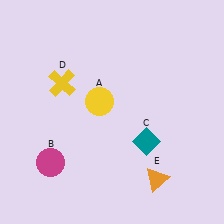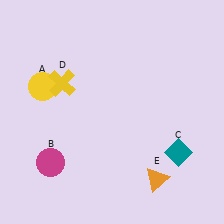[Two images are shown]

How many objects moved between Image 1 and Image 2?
2 objects moved between the two images.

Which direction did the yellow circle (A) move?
The yellow circle (A) moved left.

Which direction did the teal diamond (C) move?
The teal diamond (C) moved right.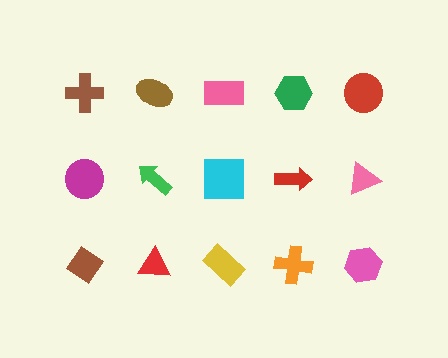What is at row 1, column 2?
A brown ellipse.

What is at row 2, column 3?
A cyan square.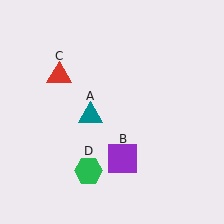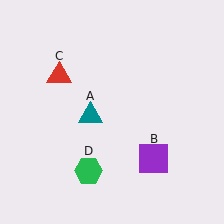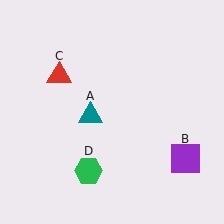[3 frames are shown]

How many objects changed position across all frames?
1 object changed position: purple square (object B).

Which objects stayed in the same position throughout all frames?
Teal triangle (object A) and red triangle (object C) and green hexagon (object D) remained stationary.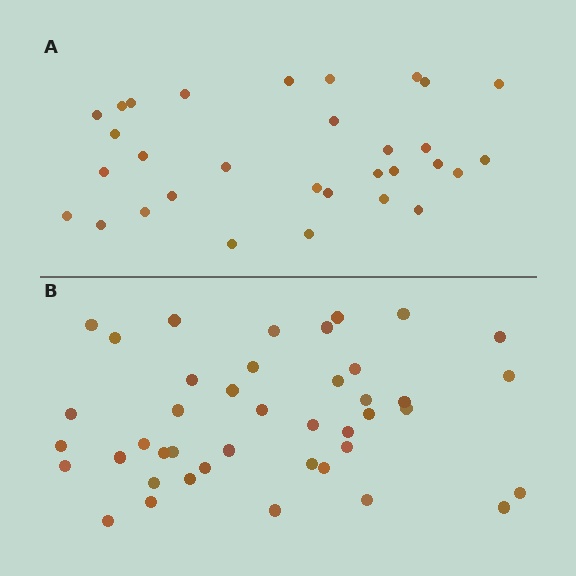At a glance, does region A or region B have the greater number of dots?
Region B (the bottom region) has more dots.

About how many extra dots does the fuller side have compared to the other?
Region B has roughly 12 or so more dots than region A.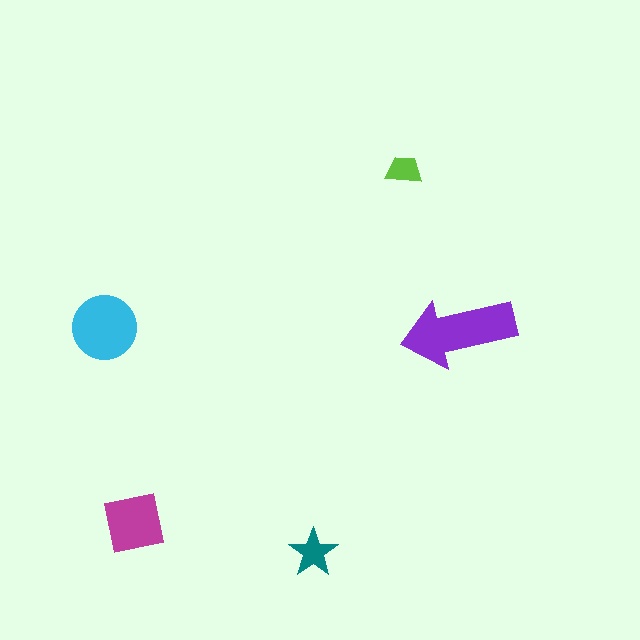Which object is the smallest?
The lime trapezoid.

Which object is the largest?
The purple arrow.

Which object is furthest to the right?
The purple arrow is rightmost.